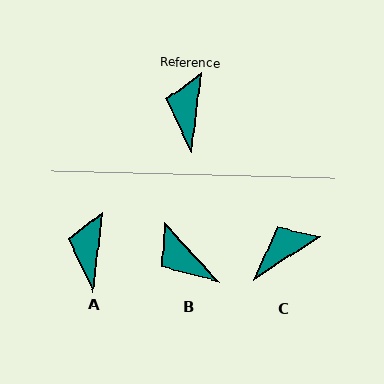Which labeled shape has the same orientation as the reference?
A.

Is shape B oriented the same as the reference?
No, it is off by about 50 degrees.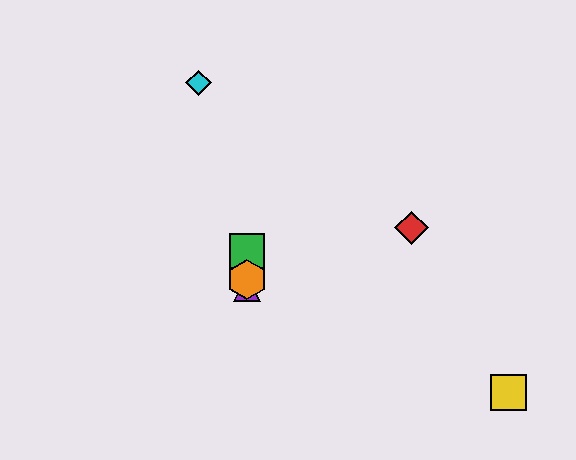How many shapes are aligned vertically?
4 shapes (the blue triangle, the green square, the purple triangle, the orange hexagon) are aligned vertically.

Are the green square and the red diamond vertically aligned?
No, the green square is at x≈247 and the red diamond is at x≈412.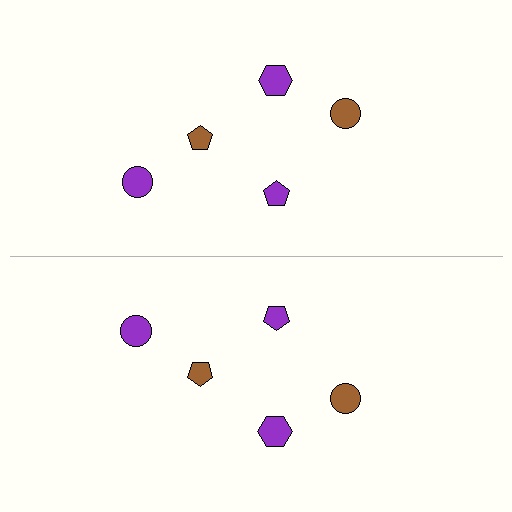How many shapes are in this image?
There are 10 shapes in this image.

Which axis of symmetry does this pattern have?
The pattern has a horizontal axis of symmetry running through the center of the image.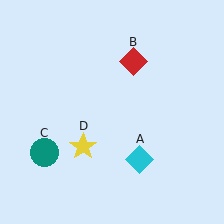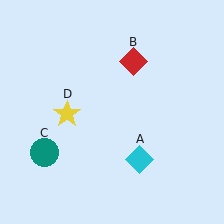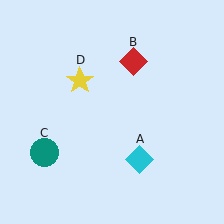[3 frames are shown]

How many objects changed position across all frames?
1 object changed position: yellow star (object D).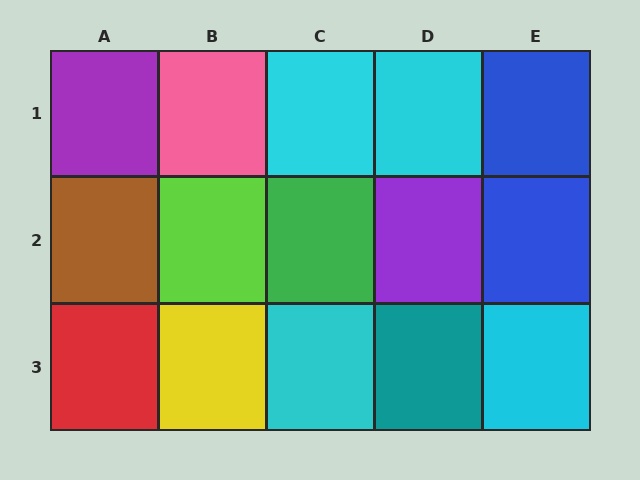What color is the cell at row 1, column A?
Purple.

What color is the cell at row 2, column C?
Green.